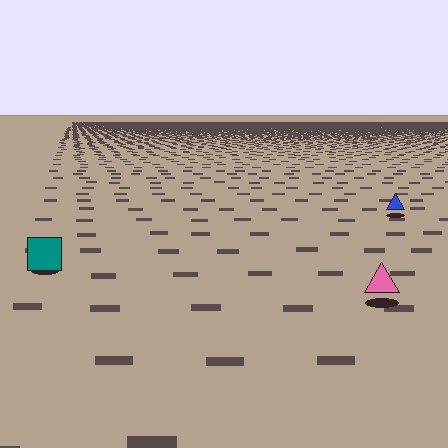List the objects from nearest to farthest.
From nearest to farthest: the pink triangle, the teal square, the blue triangle.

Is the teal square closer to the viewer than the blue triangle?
Yes. The teal square is closer — you can tell from the texture gradient: the ground texture is coarser near it.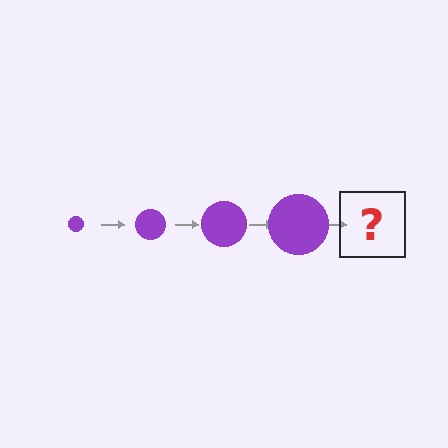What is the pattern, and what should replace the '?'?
The pattern is that the circle gets progressively larger each step. The '?' should be a purple circle, larger than the previous one.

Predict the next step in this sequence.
The next step is a purple circle, larger than the previous one.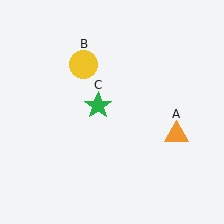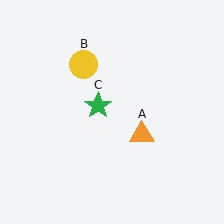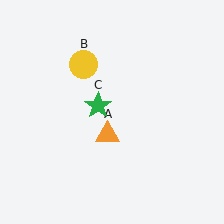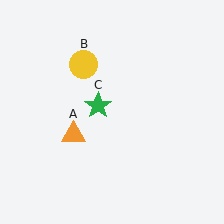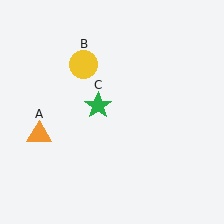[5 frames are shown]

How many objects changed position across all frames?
1 object changed position: orange triangle (object A).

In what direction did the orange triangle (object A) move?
The orange triangle (object A) moved left.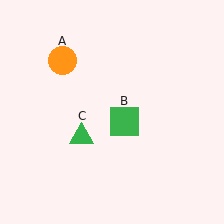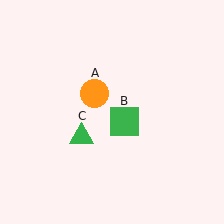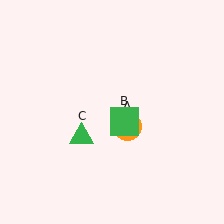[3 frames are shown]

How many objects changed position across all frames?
1 object changed position: orange circle (object A).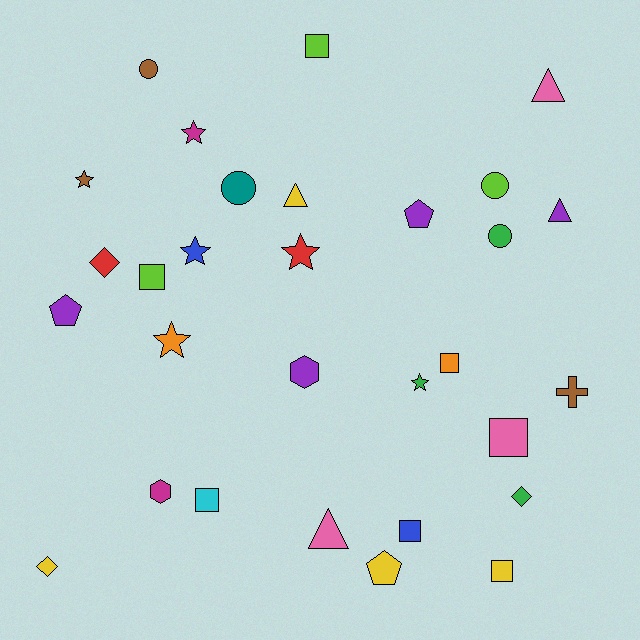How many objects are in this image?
There are 30 objects.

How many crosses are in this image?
There is 1 cross.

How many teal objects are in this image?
There is 1 teal object.